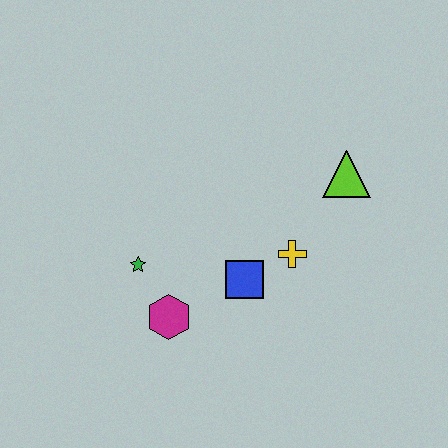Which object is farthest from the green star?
The lime triangle is farthest from the green star.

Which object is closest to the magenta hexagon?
The green star is closest to the magenta hexagon.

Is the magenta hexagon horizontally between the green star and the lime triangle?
Yes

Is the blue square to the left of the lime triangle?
Yes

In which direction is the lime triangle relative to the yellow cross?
The lime triangle is above the yellow cross.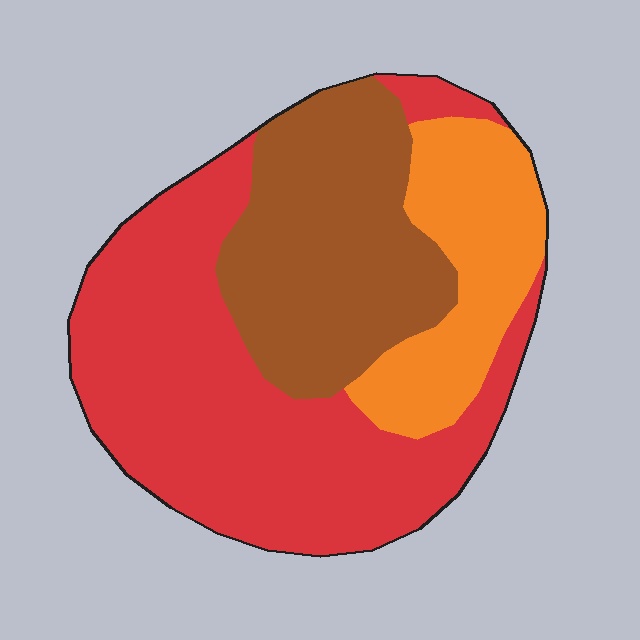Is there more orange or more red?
Red.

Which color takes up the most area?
Red, at roughly 50%.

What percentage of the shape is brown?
Brown takes up about one third (1/3) of the shape.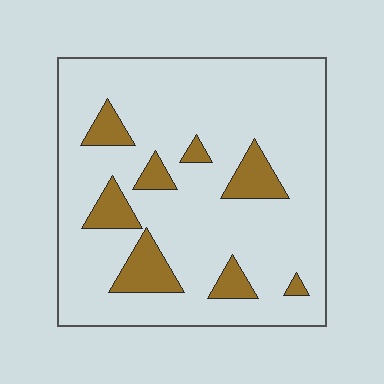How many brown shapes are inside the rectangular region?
8.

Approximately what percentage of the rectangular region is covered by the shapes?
Approximately 15%.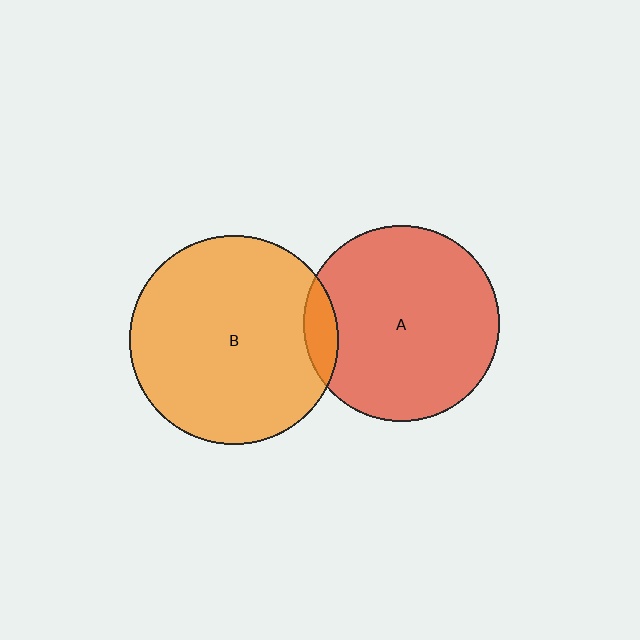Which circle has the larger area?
Circle B (orange).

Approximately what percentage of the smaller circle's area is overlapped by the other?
Approximately 10%.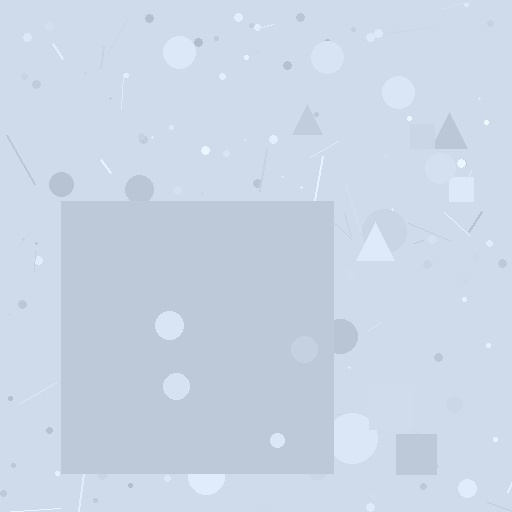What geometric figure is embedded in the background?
A square is embedded in the background.